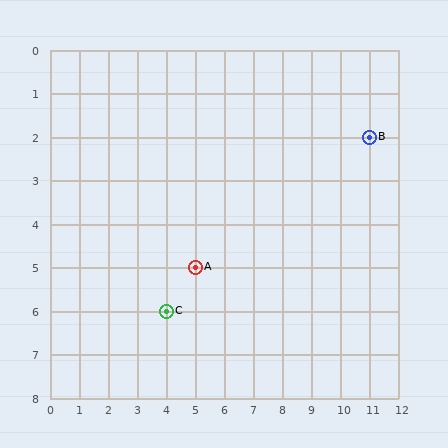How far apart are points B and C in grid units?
Points B and C are 7 columns and 4 rows apart (about 8.1 grid units diagonally).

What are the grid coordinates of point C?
Point C is at grid coordinates (4, 6).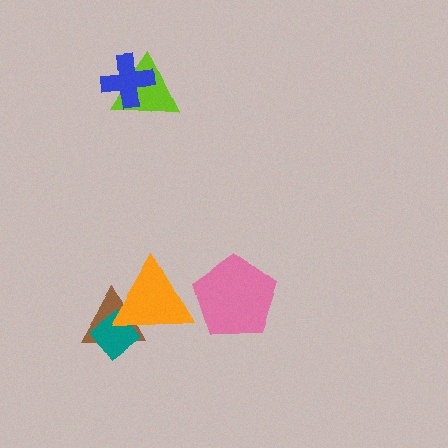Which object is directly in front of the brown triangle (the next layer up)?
The teal diamond is directly in front of the brown triangle.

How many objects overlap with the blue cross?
1 object overlaps with the blue cross.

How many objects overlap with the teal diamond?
2 objects overlap with the teal diamond.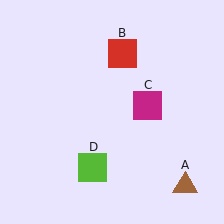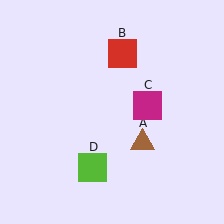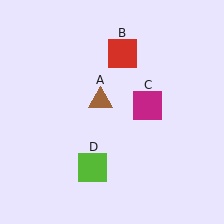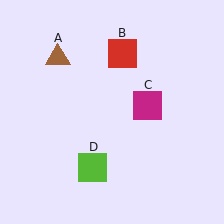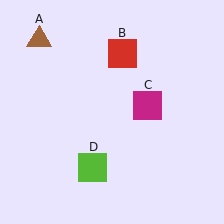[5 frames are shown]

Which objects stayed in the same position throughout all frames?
Red square (object B) and magenta square (object C) and lime square (object D) remained stationary.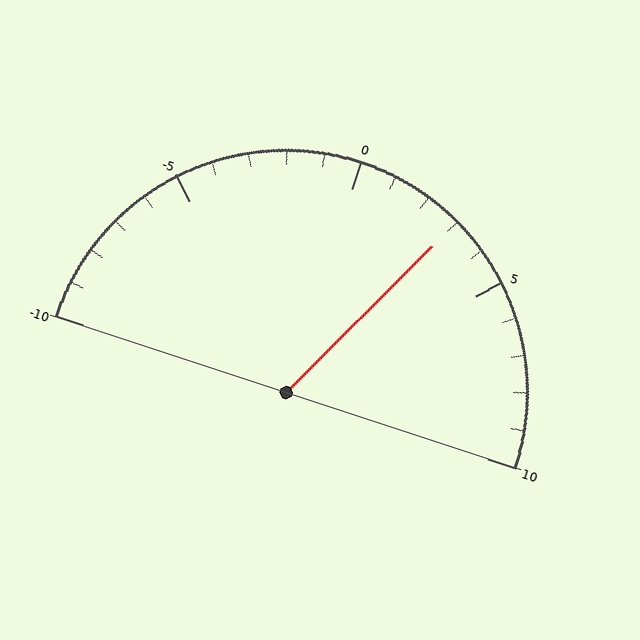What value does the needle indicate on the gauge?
The needle indicates approximately 3.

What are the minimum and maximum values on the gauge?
The gauge ranges from -10 to 10.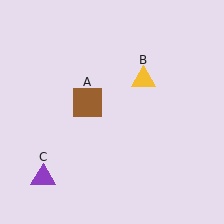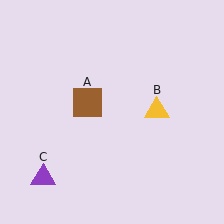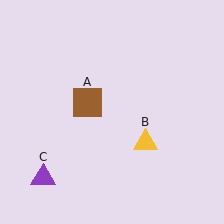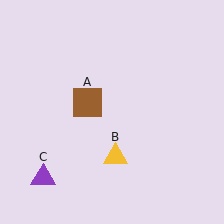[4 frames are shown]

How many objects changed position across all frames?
1 object changed position: yellow triangle (object B).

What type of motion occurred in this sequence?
The yellow triangle (object B) rotated clockwise around the center of the scene.